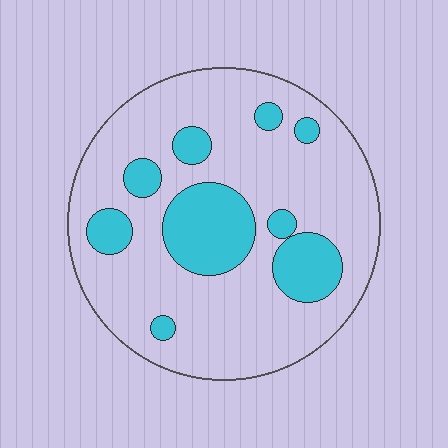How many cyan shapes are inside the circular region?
9.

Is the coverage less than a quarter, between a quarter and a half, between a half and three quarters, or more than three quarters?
Less than a quarter.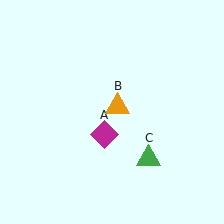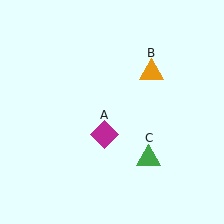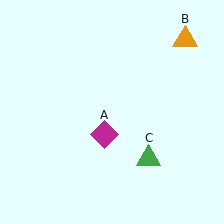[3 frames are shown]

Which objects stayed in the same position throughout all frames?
Magenta diamond (object A) and green triangle (object C) remained stationary.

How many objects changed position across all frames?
1 object changed position: orange triangle (object B).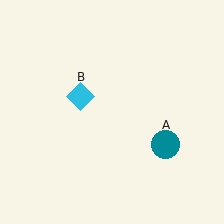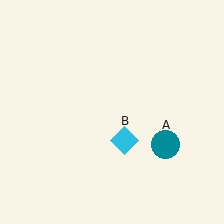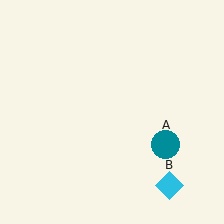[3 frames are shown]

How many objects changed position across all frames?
1 object changed position: cyan diamond (object B).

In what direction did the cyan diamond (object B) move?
The cyan diamond (object B) moved down and to the right.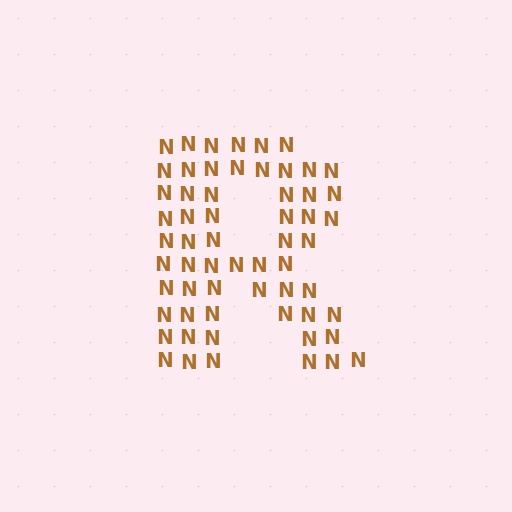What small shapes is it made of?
It is made of small letter N's.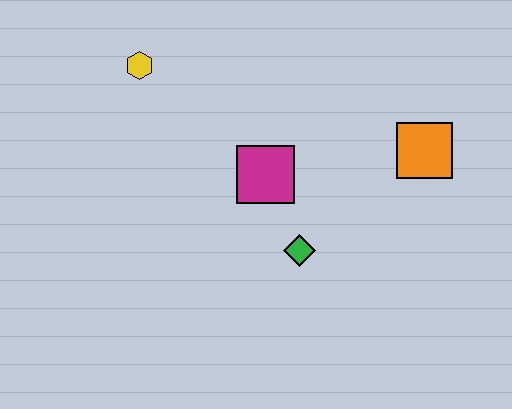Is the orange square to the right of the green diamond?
Yes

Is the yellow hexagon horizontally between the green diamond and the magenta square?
No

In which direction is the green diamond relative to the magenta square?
The green diamond is below the magenta square.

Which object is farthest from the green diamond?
The yellow hexagon is farthest from the green diamond.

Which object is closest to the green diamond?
The magenta square is closest to the green diamond.